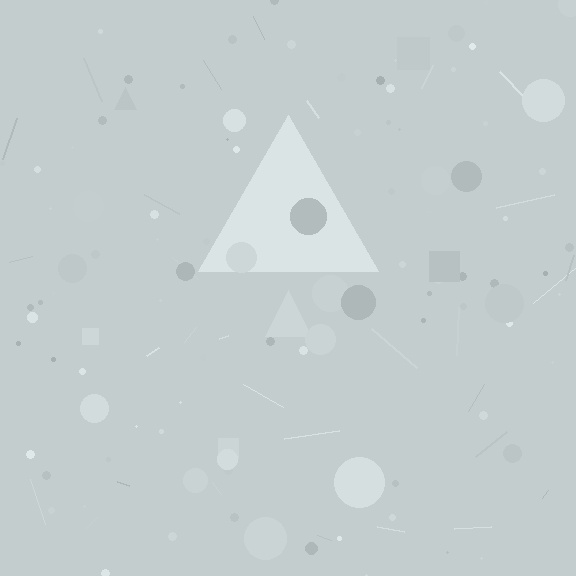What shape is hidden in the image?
A triangle is hidden in the image.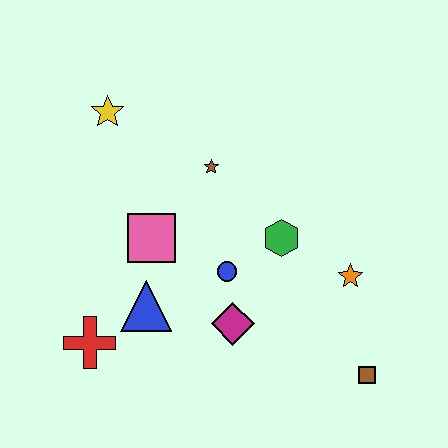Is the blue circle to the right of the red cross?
Yes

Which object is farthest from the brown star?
The brown square is farthest from the brown star.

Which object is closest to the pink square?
The blue triangle is closest to the pink square.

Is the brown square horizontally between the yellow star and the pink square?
No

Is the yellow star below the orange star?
No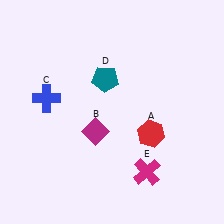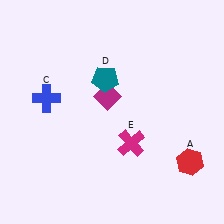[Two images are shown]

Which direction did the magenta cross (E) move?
The magenta cross (E) moved up.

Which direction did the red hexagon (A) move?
The red hexagon (A) moved right.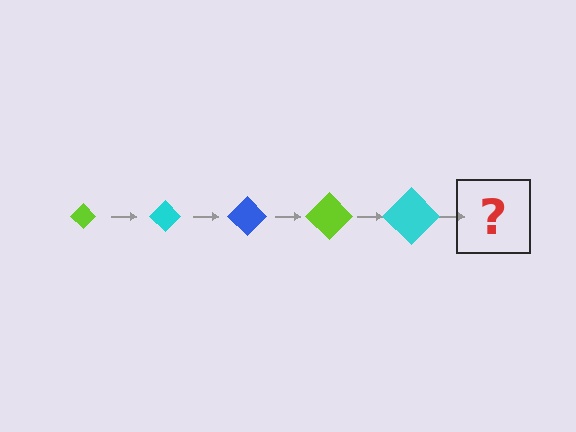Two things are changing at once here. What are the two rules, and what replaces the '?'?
The two rules are that the diamond grows larger each step and the color cycles through lime, cyan, and blue. The '?' should be a blue diamond, larger than the previous one.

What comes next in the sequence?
The next element should be a blue diamond, larger than the previous one.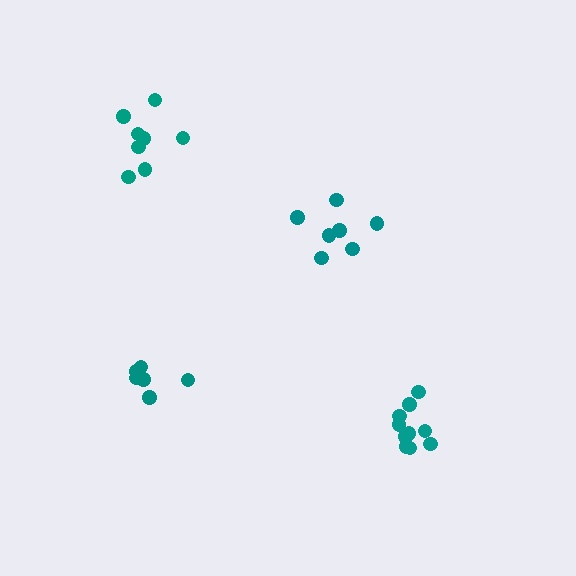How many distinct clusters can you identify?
There are 4 distinct clusters.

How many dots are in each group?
Group 1: 6 dots, Group 2: 7 dots, Group 3: 10 dots, Group 4: 8 dots (31 total).